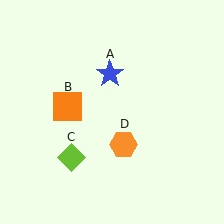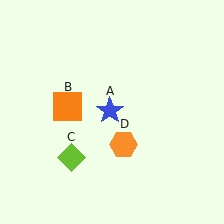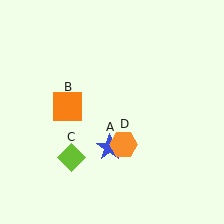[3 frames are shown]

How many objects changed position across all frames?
1 object changed position: blue star (object A).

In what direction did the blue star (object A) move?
The blue star (object A) moved down.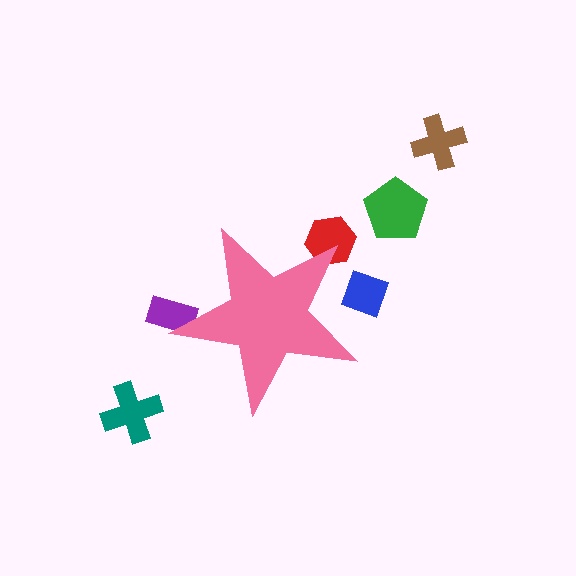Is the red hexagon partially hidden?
Yes, the red hexagon is partially hidden behind the pink star.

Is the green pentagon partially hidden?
No, the green pentagon is fully visible.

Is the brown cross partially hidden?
No, the brown cross is fully visible.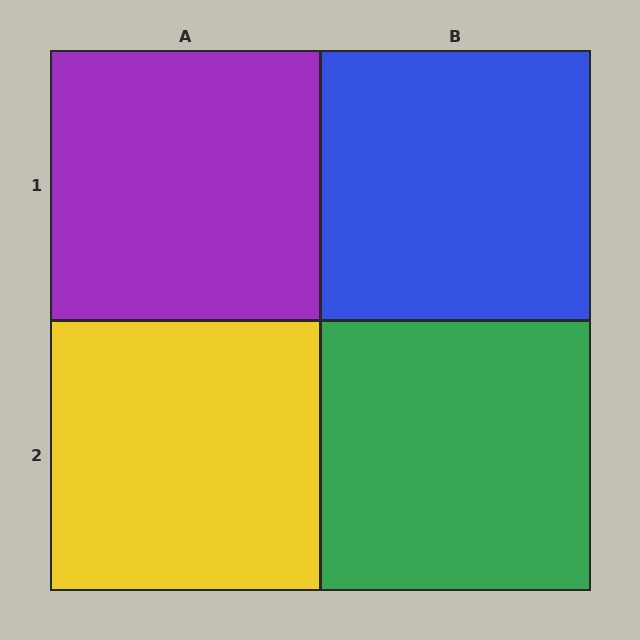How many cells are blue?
1 cell is blue.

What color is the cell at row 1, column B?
Blue.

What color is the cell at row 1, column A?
Purple.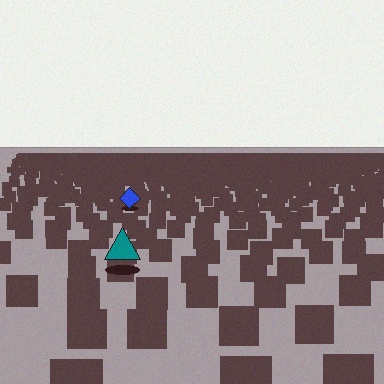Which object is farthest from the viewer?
The blue diamond is farthest from the viewer. It appears smaller and the ground texture around it is denser.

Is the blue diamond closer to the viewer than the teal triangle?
No. The teal triangle is closer — you can tell from the texture gradient: the ground texture is coarser near it.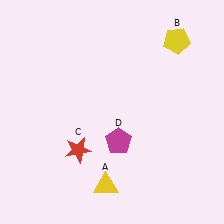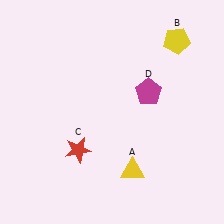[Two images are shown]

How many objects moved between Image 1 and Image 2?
2 objects moved between the two images.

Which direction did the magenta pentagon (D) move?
The magenta pentagon (D) moved up.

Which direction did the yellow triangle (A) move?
The yellow triangle (A) moved right.